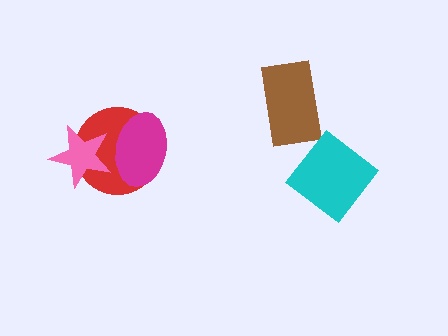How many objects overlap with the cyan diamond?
0 objects overlap with the cyan diamond.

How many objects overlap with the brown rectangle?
0 objects overlap with the brown rectangle.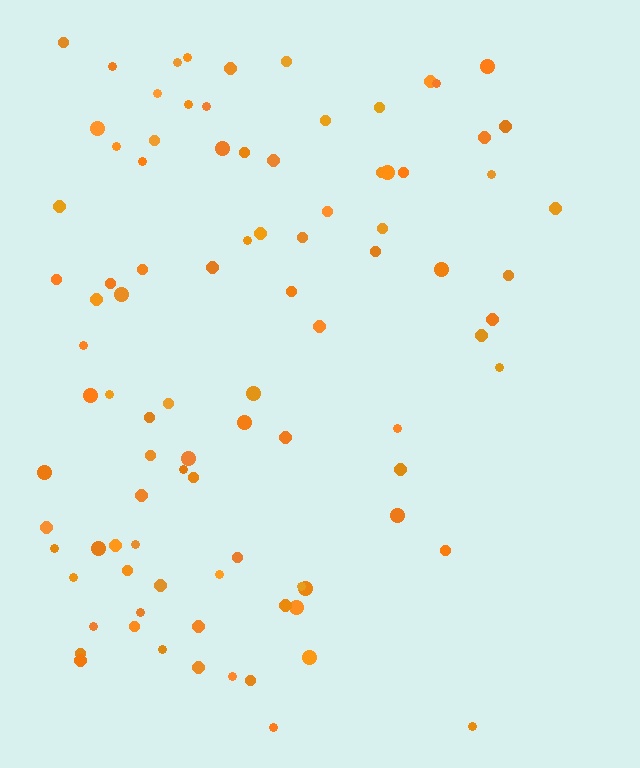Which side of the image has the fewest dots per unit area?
The right.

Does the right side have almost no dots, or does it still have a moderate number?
Still a moderate number, just noticeably fewer than the left.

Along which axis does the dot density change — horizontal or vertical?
Horizontal.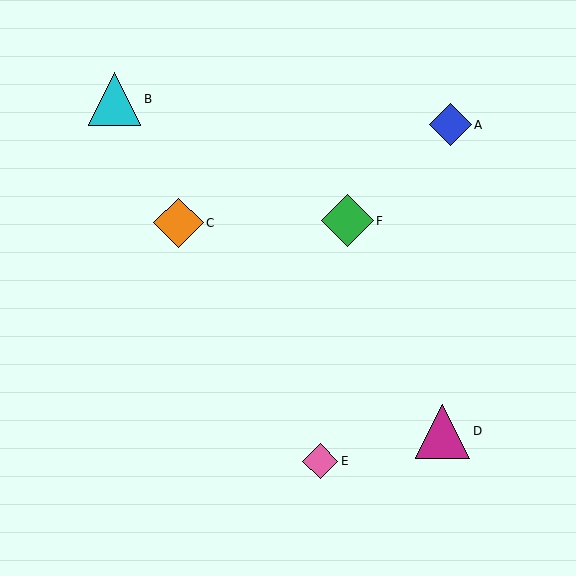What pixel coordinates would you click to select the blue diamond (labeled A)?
Click at (451, 125) to select the blue diamond A.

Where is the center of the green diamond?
The center of the green diamond is at (347, 221).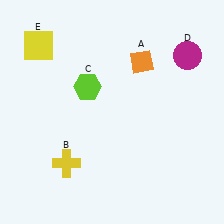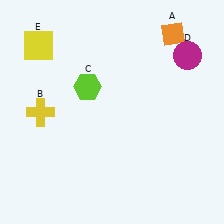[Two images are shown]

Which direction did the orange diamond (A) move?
The orange diamond (A) moved right.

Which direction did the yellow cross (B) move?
The yellow cross (B) moved up.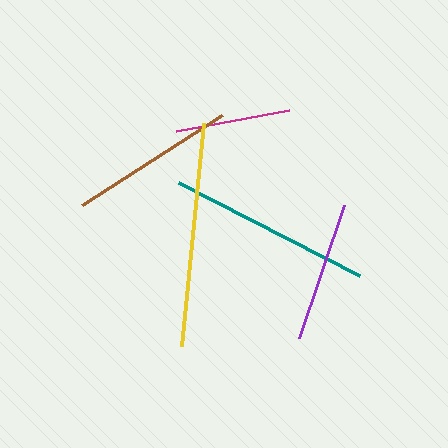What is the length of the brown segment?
The brown segment is approximately 166 pixels long.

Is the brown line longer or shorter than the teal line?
The teal line is longer than the brown line.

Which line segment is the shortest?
The magenta line is the shortest at approximately 116 pixels.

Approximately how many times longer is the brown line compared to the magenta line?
The brown line is approximately 1.4 times the length of the magenta line.